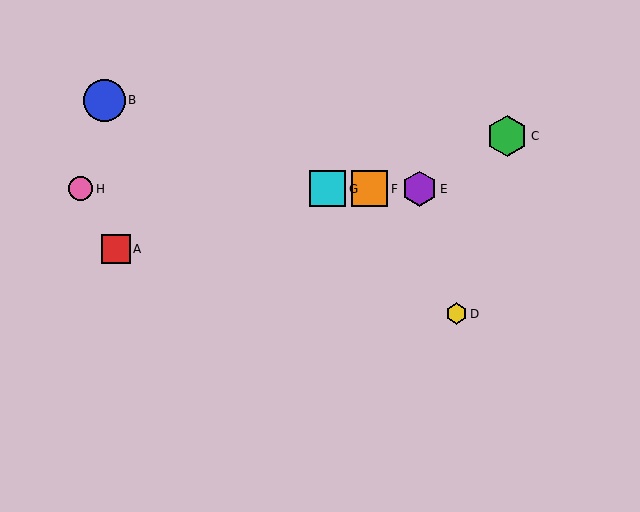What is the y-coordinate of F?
Object F is at y≈189.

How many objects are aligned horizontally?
4 objects (E, F, G, H) are aligned horizontally.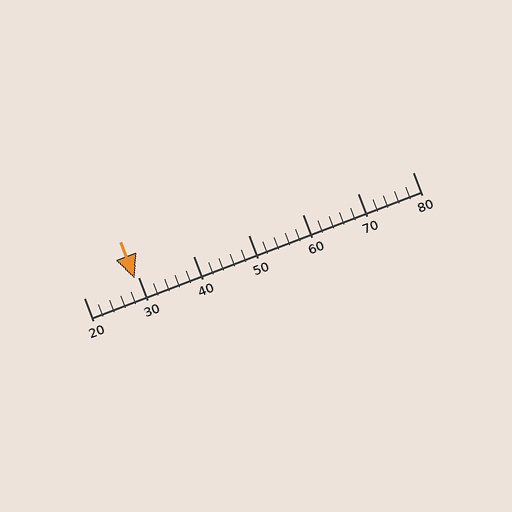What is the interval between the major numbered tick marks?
The major tick marks are spaced 10 units apart.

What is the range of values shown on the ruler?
The ruler shows values from 20 to 80.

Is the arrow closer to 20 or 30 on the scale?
The arrow is closer to 30.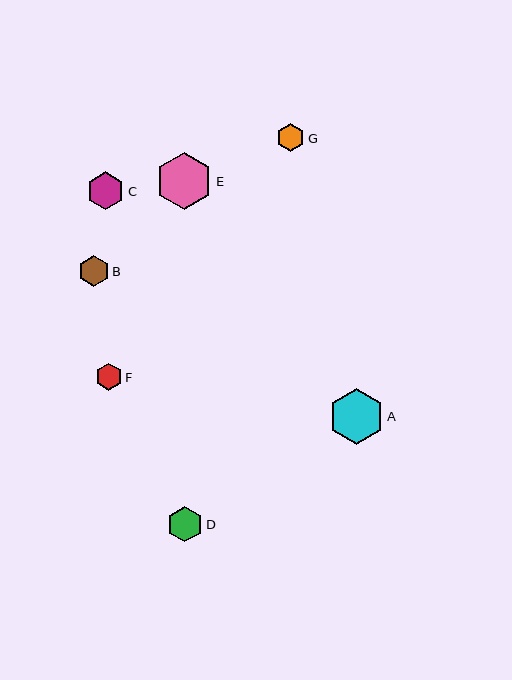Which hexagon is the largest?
Hexagon E is the largest with a size of approximately 57 pixels.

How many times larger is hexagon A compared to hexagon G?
Hexagon A is approximately 2.0 times the size of hexagon G.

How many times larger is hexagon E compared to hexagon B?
Hexagon E is approximately 1.9 times the size of hexagon B.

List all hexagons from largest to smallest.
From largest to smallest: E, A, C, D, B, G, F.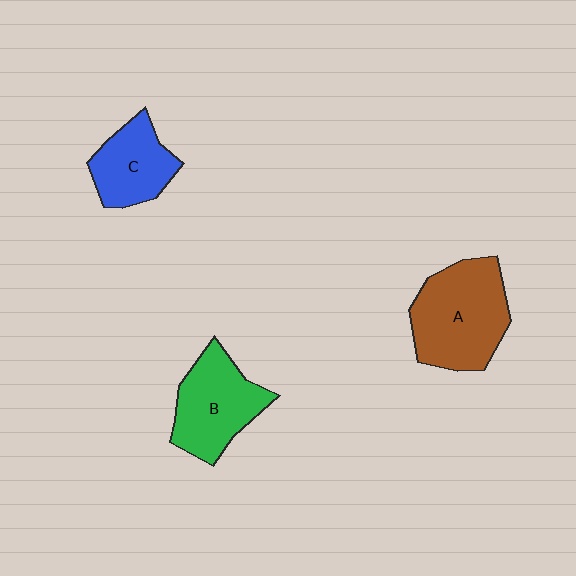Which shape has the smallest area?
Shape C (blue).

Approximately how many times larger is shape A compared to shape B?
Approximately 1.2 times.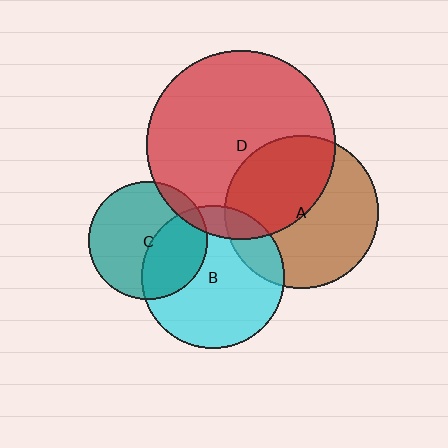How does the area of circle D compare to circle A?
Approximately 1.5 times.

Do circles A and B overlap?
Yes.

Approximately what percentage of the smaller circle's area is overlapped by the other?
Approximately 15%.